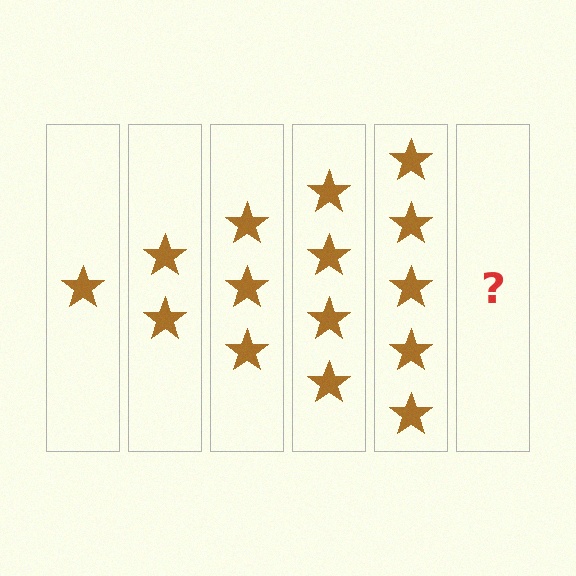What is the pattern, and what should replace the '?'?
The pattern is that each step adds one more star. The '?' should be 6 stars.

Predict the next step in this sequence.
The next step is 6 stars.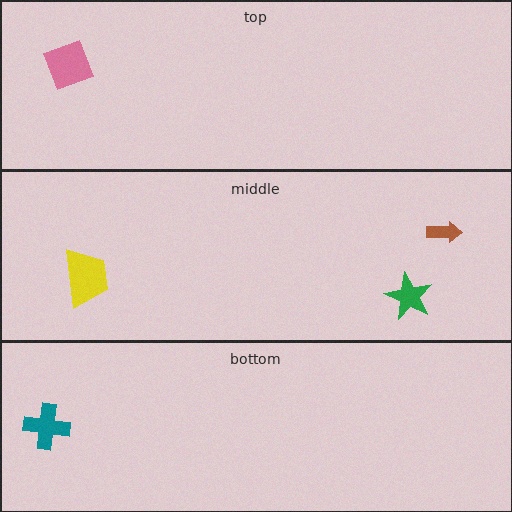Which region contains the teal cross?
The bottom region.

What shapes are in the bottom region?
The teal cross.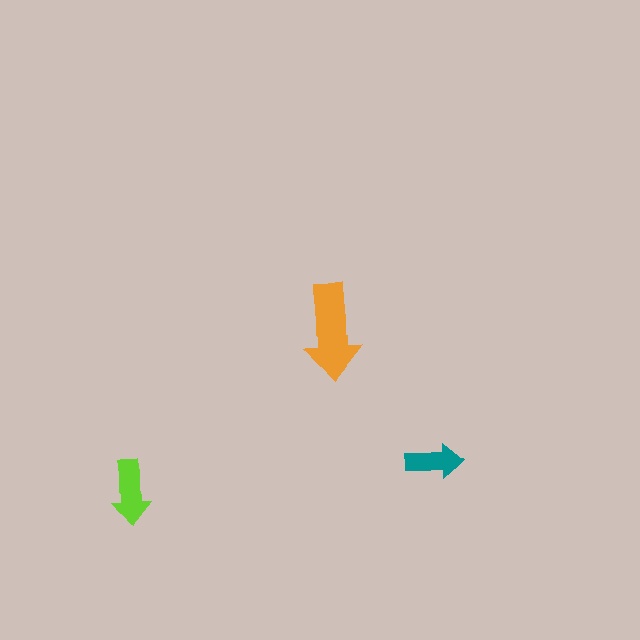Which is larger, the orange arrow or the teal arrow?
The orange one.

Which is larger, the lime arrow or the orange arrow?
The orange one.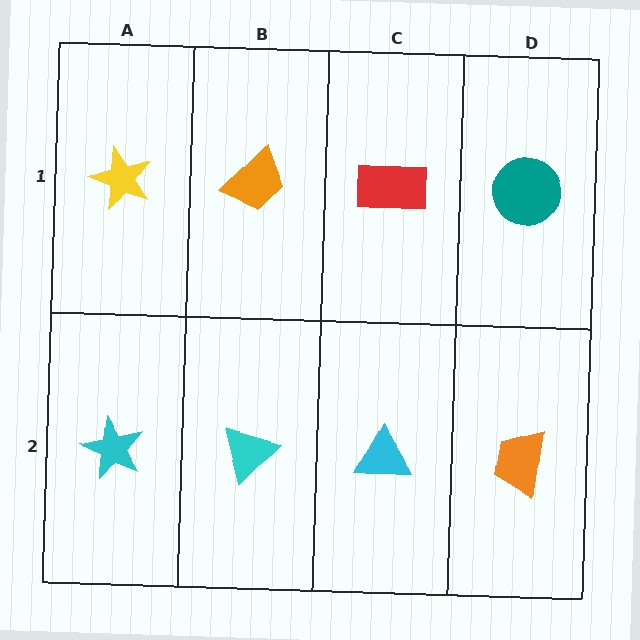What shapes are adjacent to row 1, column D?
An orange trapezoid (row 2, column D), a red rectangle (row 1, column C).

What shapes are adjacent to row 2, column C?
A red rectangle (row 1, column C), a cyan triangle (row 2, column B), an orange trapezoid (row 2, column D).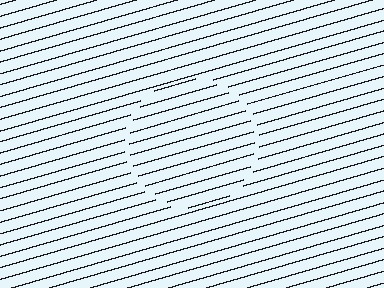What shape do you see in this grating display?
An illusory circle. The interior of the shape contains the same grating, shifted by half a period — the contour is defined by the phase discontinuity where line-ends from the inner and outer gratings abut.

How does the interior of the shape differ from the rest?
The interior of the shape contains the same grating, shifted by half a period — the contour is defined by the phase discontinuity where line-ends from the inner and outer gratings abut.